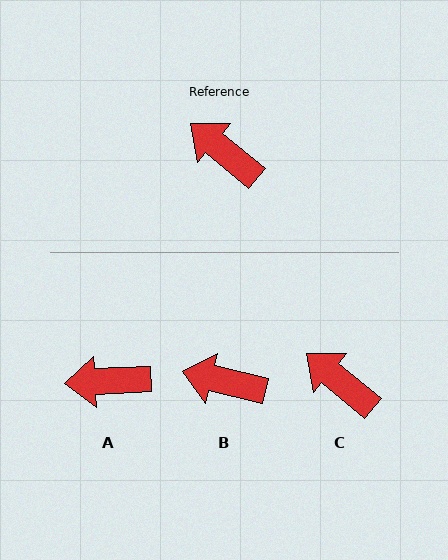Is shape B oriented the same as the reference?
No, it is off by about 26 degrees.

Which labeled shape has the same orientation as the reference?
C.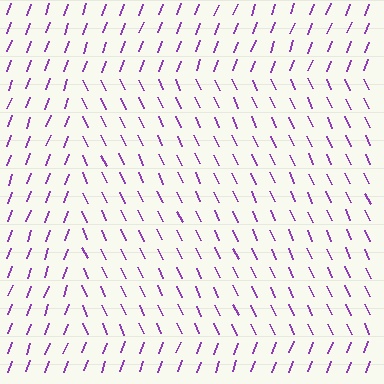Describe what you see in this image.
The image is filled with small purple line segments. A rectangle region in the image has lines oriented differently from the surrounding lines, creating a visible texture boundary.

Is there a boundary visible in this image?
Yes, there is a texture boundary formed by a change in line orientation.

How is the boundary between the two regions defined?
The boundary is defined purely by a change in line orientation (approximately 45 degrees difference). All lines are the same color and thickness.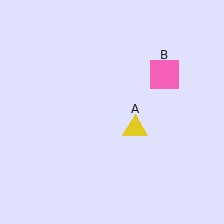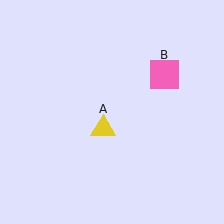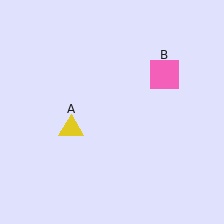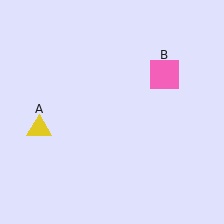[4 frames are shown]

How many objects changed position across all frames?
1 object changed position: yellow triangle (object A).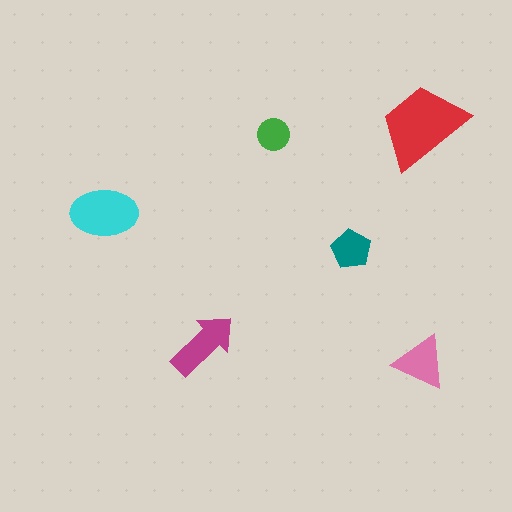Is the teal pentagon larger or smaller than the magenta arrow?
Smaller.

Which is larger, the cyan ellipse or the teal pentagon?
The cyan ellipse.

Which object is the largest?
The red trapezoid.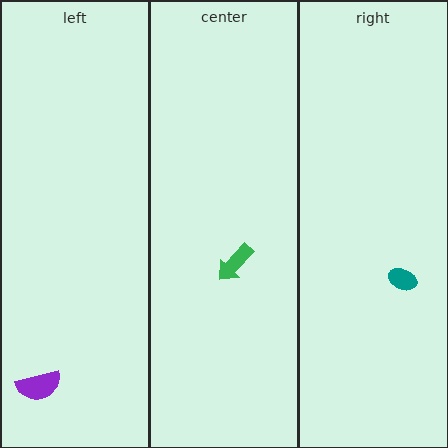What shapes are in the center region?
The green arrow.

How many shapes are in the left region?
1.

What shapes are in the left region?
The purple semicircle.